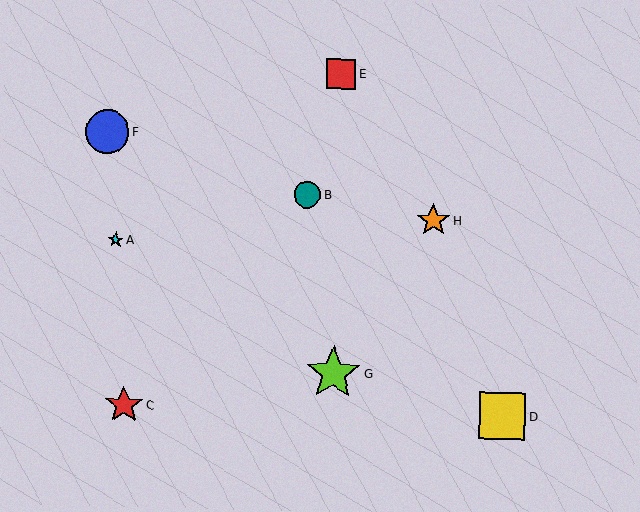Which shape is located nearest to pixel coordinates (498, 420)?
The yellow square (labeled D) at (502, 416) is nearest to that location.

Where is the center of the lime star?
The center of the lime star is at (333, 373).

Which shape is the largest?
The lime star (labeled G) is the largest.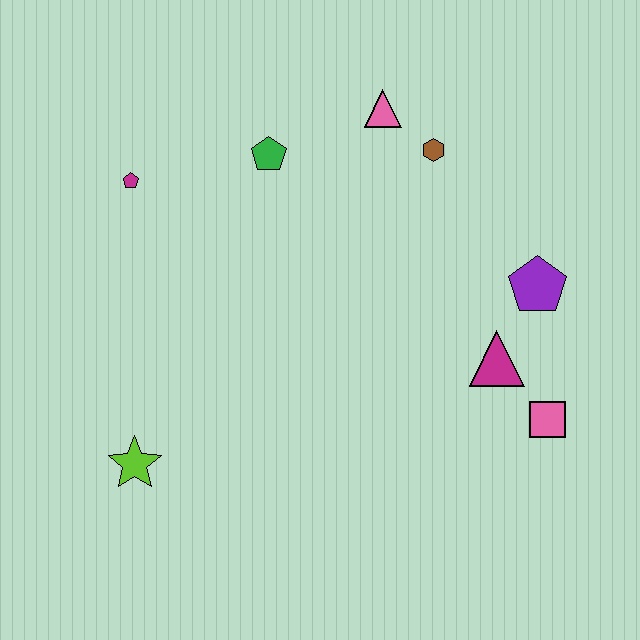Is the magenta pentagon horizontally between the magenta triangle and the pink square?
No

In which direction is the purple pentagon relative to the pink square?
The purple pentagon is above the pink square.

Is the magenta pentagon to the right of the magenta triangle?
No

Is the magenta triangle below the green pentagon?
Yes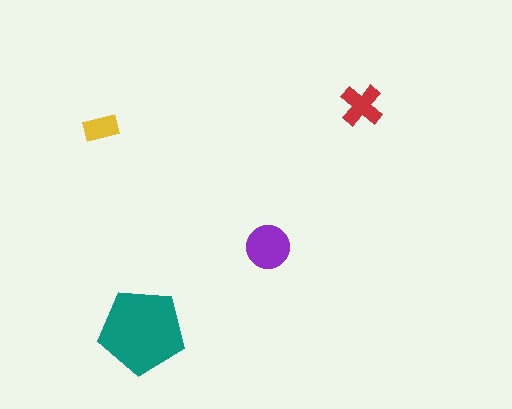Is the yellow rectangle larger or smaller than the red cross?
Smaller.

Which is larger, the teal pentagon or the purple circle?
The teal pentagon.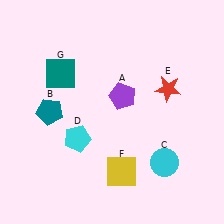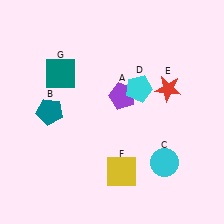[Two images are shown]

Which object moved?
The cyan pentagon (D) moved right.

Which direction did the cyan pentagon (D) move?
The cyan pentagon (D) moved right.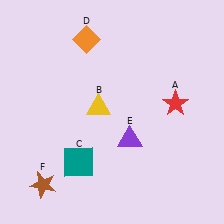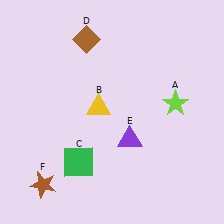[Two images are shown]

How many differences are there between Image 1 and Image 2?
There are 3 differences between the two images.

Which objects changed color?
A changed from red to lime. C changed from teal to green. D changed from orange to brown.